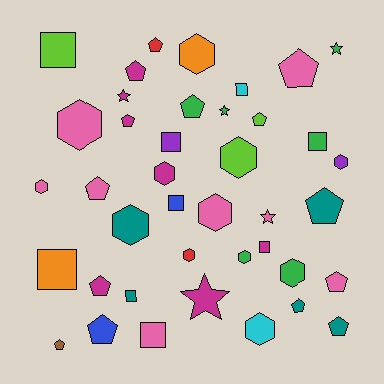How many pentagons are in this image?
There are 14 pentagons.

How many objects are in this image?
There are 40 objects.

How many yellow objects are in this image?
There are no yellow objects.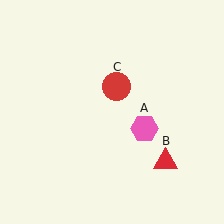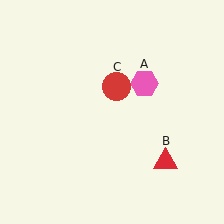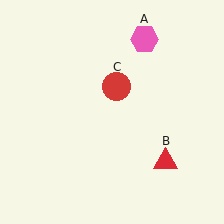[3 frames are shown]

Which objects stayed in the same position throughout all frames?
Red triangle (object B) and red circle (object C) remained stationary.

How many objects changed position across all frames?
1 object changed position: pink hexagon (object A).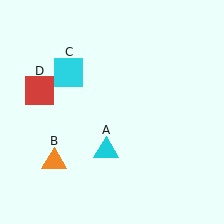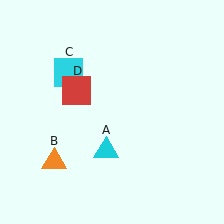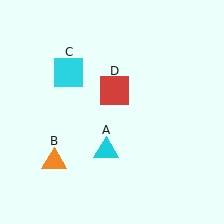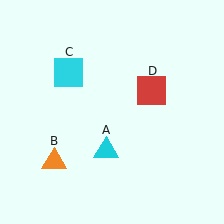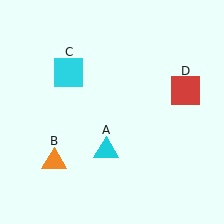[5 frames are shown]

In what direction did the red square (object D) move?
The red square (object D) moved right.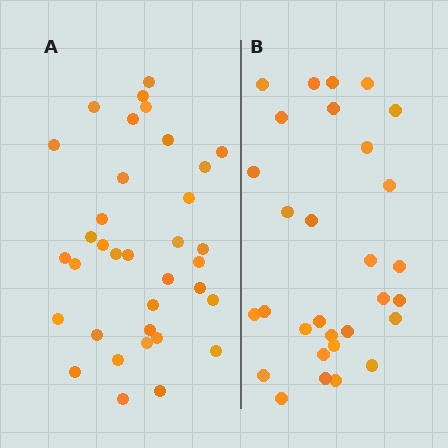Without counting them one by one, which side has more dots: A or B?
Region A (the left region) has more dots.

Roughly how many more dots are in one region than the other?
Region A has about 5 more dots than region B.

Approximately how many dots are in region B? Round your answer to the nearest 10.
About 30 dots.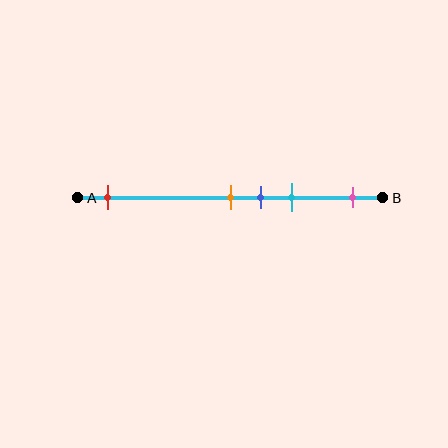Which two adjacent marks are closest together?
The orange and blue marks are the closest adjacent pair.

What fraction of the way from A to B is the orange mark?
The orange mark is approximately 50% (0.5) of the way from A to B.